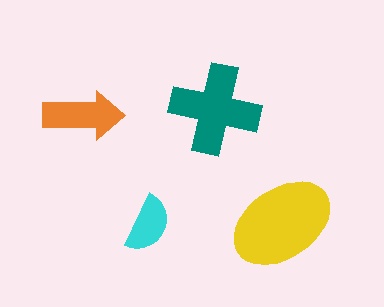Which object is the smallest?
The cyan semicircle.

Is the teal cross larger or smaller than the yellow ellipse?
Smaller.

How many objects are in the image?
There are 4 objects in the image.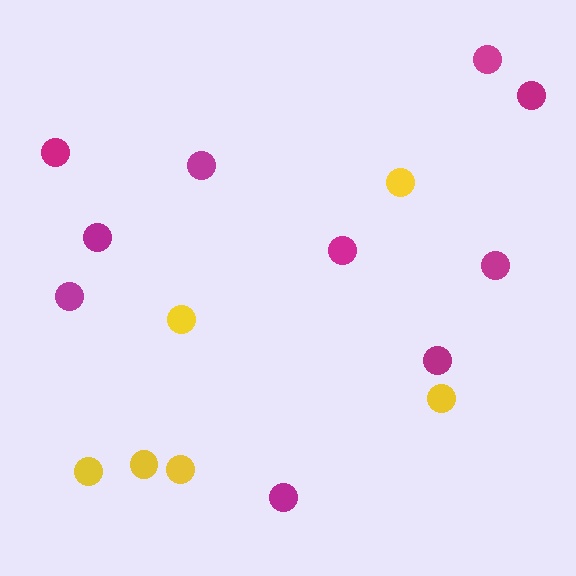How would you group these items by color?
There are 2 groups: one group of yellow circles (6) and one group of magenta circles (10).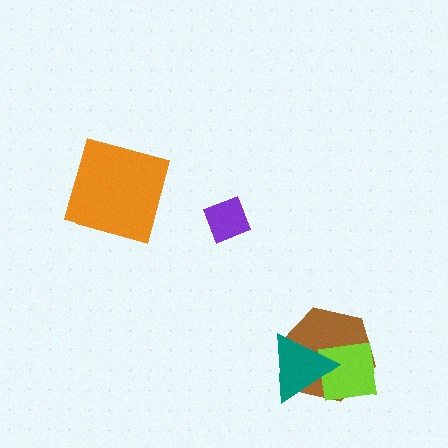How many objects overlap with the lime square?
2 objects overlap with the lime square.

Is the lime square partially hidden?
Yes, it is partially covered by another shape.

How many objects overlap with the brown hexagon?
2 objects overlap with the brown hexagon.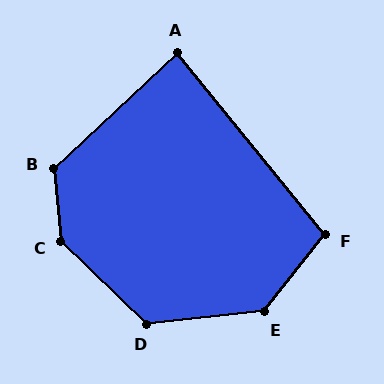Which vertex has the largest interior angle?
C, at approximately 140 degrees.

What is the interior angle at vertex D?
Approximately 130 degrees (obtuse).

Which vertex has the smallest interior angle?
A, at approximately 86 degrees.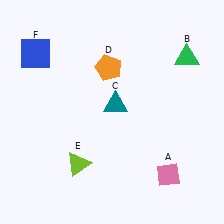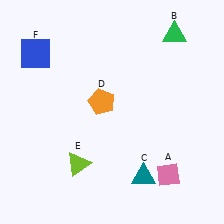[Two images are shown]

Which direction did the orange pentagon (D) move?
The orange pentagon (D) moved down.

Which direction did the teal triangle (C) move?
The teal triangle (C) moved down.